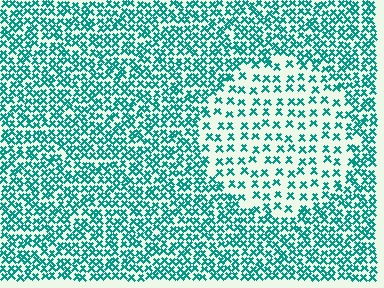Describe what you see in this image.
The image contains small teal elements arranged at two different densities. A circle-shaped region is visible where the elements are less densely packed than the surrounding area.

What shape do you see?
I see a circle.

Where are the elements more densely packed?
The elements are more densely packed outside the circle boundary.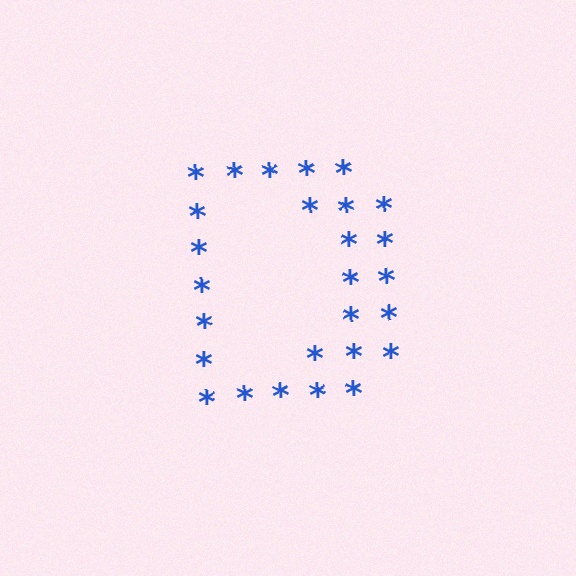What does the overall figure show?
The overall figure shows the letter D.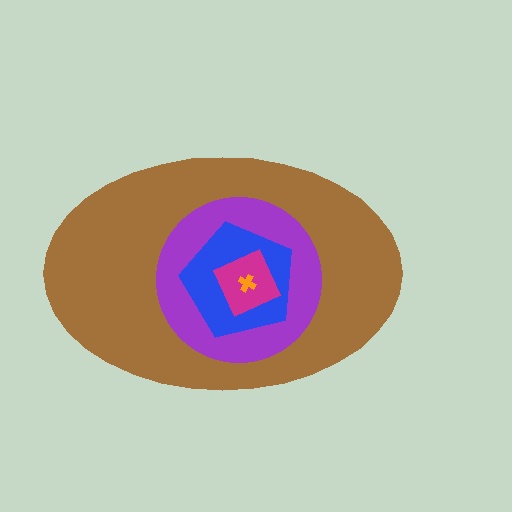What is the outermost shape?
The brown ellipse.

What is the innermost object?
The orange cross.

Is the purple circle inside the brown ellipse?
Yes.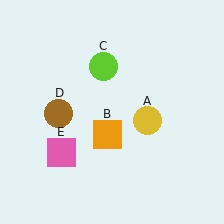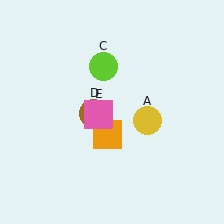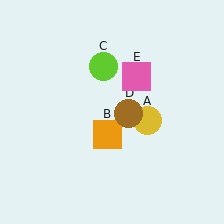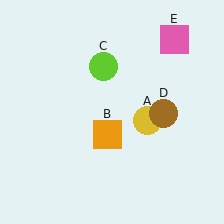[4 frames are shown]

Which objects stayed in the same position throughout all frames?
Yellow circle (object A) and orange square (object B) and lime circle (object C) remained stationary.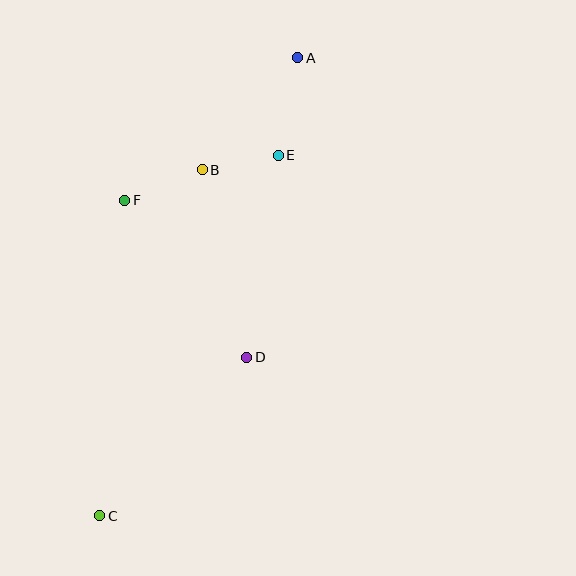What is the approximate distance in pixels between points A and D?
The distance between A and D is approximately 304 pixels.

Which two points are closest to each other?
Points B and E are closest to each other.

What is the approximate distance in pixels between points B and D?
The distance between B and D is approximately 193 pixels.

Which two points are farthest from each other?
Points A and C are farthest from each other.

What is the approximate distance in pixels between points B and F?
The distance between B and F is approximately 83 pixels.